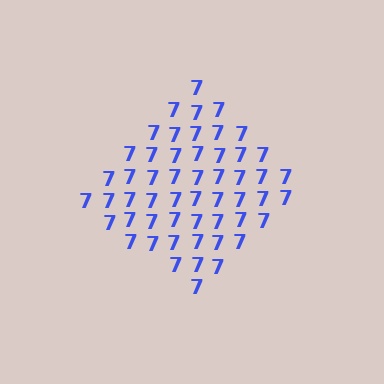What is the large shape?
The large shape is a diamond.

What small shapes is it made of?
It is made of small digit 7's.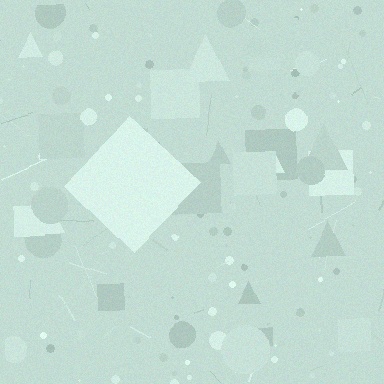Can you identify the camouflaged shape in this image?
The camouflaged shape is a diamond.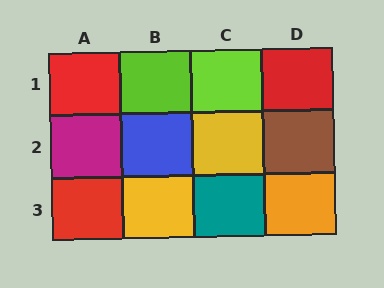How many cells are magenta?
1 cell is magenta.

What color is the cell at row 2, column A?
Magenta.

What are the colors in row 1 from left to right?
Red, lime, lime, red.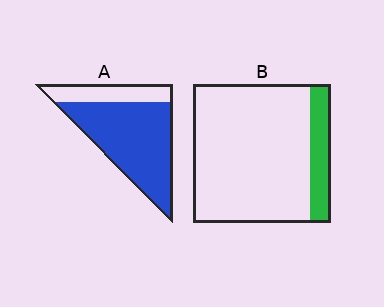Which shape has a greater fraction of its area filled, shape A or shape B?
Shape A.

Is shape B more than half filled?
No.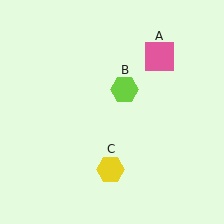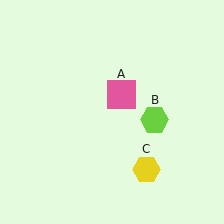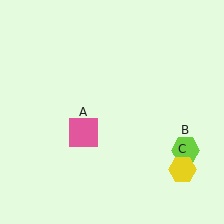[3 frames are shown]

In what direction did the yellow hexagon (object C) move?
The yellow hexagon (object C) moved right.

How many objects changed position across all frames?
3 objects changed position: pink square (object A), lime hexagon (object B), yellow hexagon (object C).